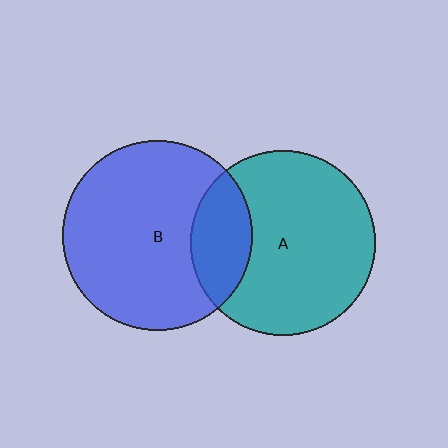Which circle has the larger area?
Circle B (blue).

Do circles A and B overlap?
Yes.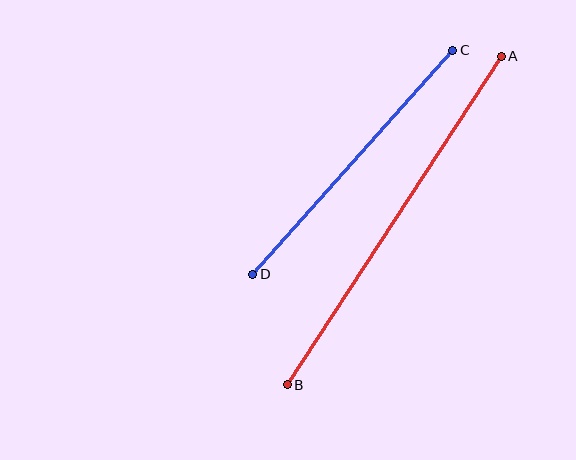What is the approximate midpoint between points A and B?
The midpoint is at approximately (394, 221) pixels.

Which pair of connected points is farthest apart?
Points A and B are farthest apart.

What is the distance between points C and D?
The distance is approximately 300 pixels.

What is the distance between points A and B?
The distance is approximately 392 pixels.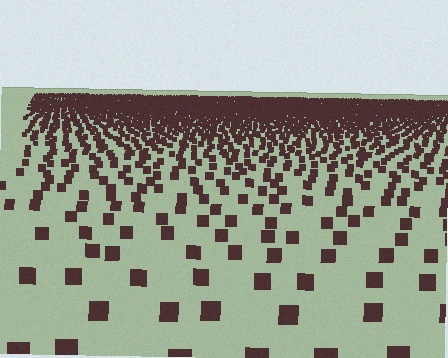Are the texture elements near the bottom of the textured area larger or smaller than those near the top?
Larger. Near the bottom, elements are closer to the viewer and appear at a bigger on-screen size.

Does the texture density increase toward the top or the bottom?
Density increases toward the top.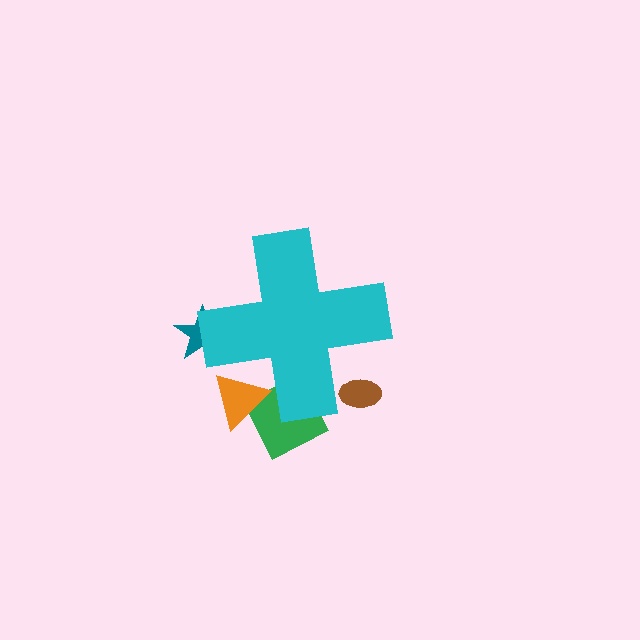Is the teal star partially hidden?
Yes, the teal star is partially hidden behind the cyan cross.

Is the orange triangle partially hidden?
Yes, the orange triangle is partially hidden behind the cyan cross.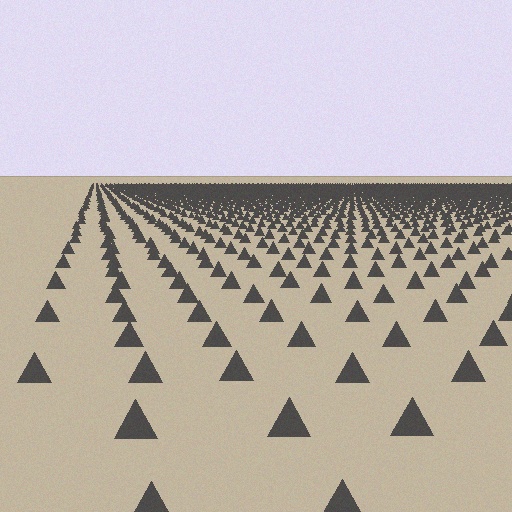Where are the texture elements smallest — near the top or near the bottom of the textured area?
Near the top.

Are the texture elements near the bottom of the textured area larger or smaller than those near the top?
Larger. Near the bottom, elements are closer to the viewer and appear at a bigger on-screen size.